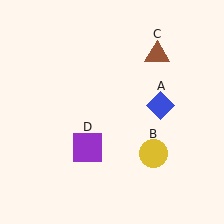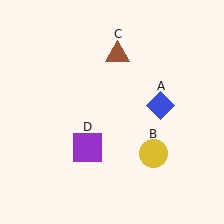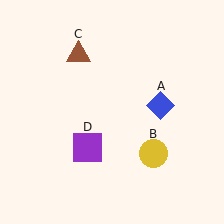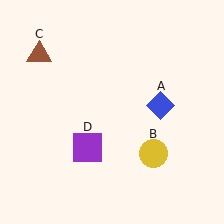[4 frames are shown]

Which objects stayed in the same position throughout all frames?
Blue diamond (object A) and yellow circle (object B) and purple square (object D) remained stationary.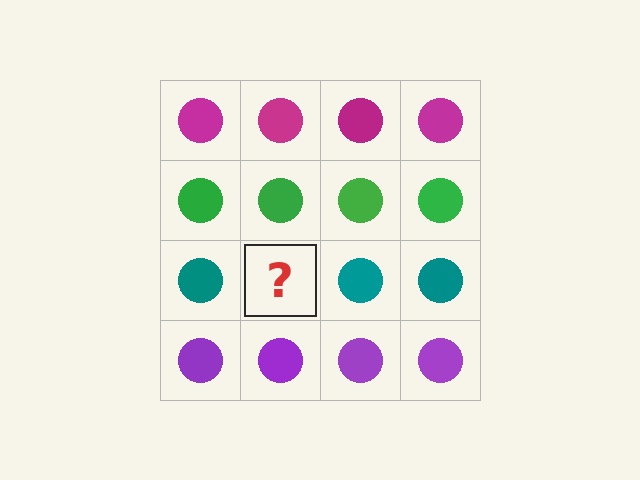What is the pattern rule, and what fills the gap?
The rule is that each row has a consistent color. The gap should be filled with a teal circle.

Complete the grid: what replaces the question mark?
The question mark should be replaced with a teal circle.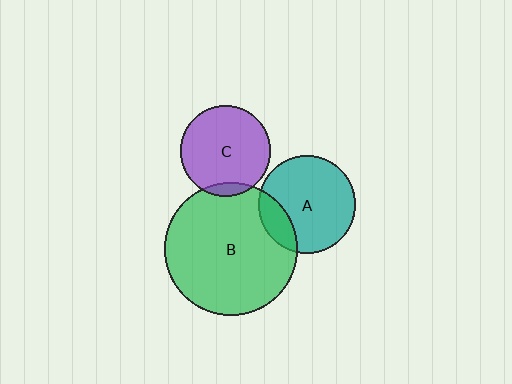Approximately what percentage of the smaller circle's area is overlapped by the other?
Approximately 5%.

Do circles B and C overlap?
Yes.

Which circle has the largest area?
Circle B (green).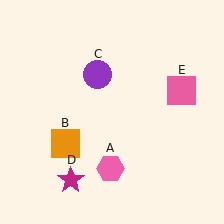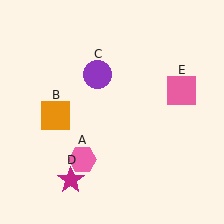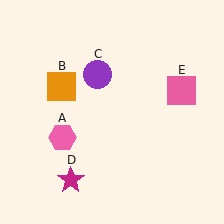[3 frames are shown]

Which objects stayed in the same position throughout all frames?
Purple circle (object C) and magenta star (object D) and pink square (object E) remained stationary.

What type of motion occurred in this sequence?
The pink hexagon (object A), orange square (object B) rotated clockwise around the center of the scene.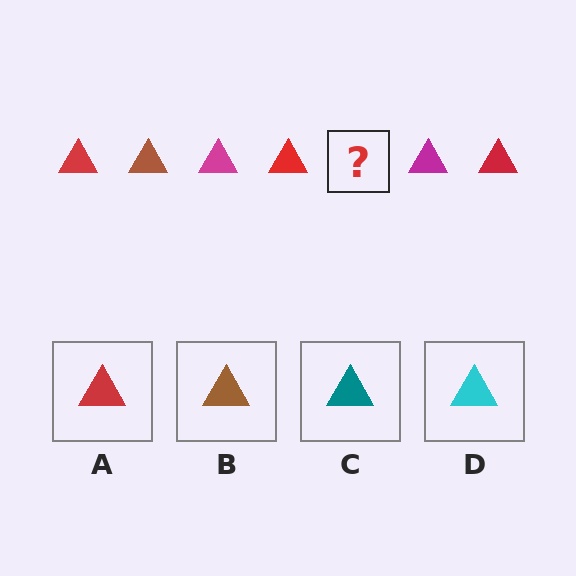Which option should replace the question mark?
Option B.